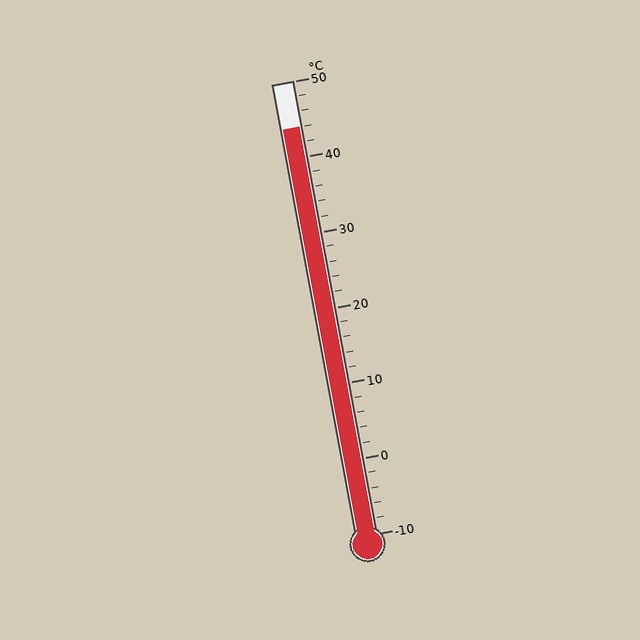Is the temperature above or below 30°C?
The temperature is above 30°C.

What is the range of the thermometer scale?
The thermometer scale ranges from -10°C to 50°C.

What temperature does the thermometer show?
The thermometer shows approximately 44°C.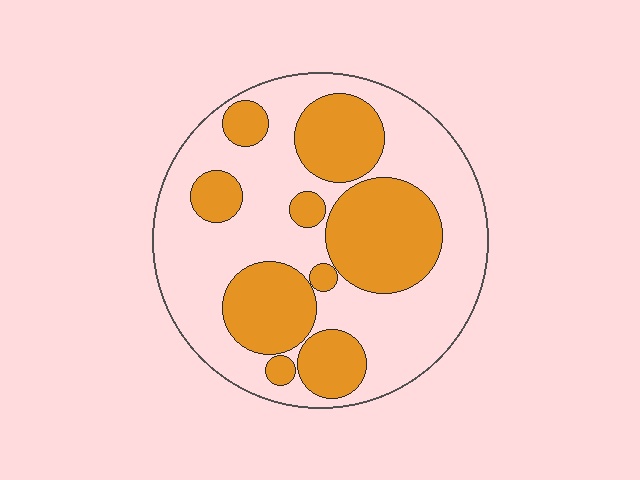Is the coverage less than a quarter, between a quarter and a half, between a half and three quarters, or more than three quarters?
Between a quarter and a half.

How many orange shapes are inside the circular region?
9.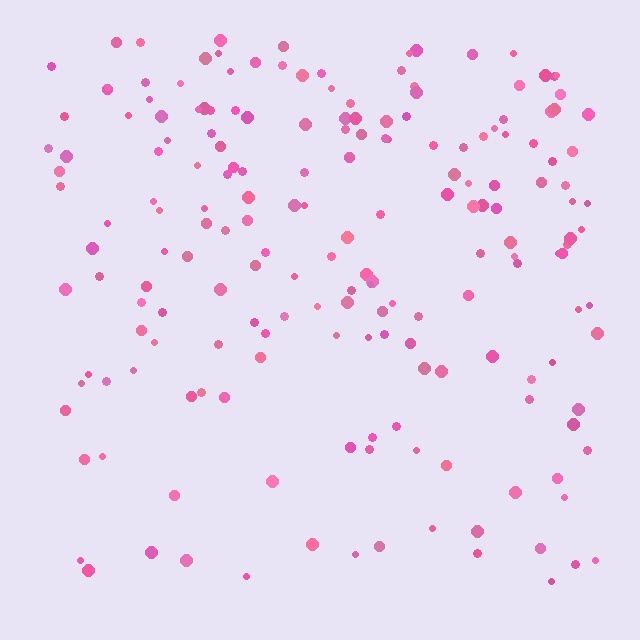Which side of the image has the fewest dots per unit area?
The bottom.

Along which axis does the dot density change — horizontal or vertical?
Vertical.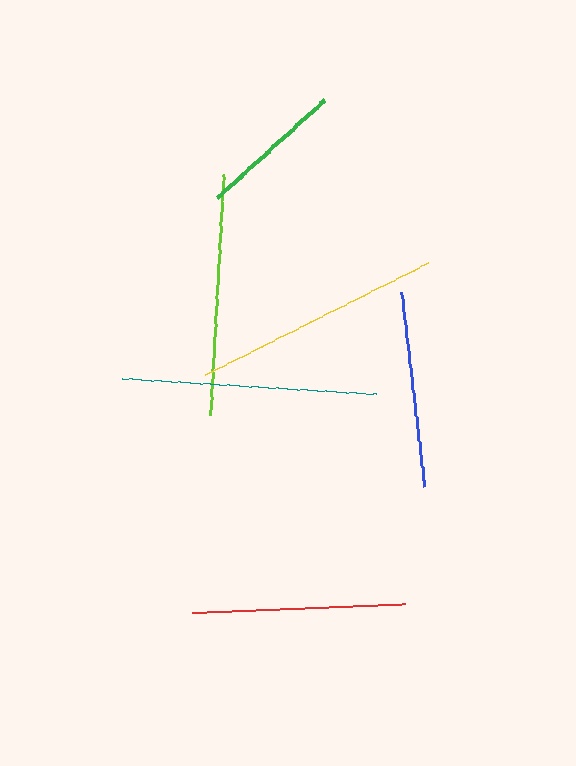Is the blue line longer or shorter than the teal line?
The teal line is longer than the blue line.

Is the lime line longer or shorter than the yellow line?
The yellow line is longer than the lime line.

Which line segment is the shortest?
The green line is the shortest at approximately 145 pixels.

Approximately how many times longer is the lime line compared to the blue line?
The lime line is approximately 1.2 times the length of the blue line.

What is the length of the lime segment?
The lime segment is approximately 241 pixels long.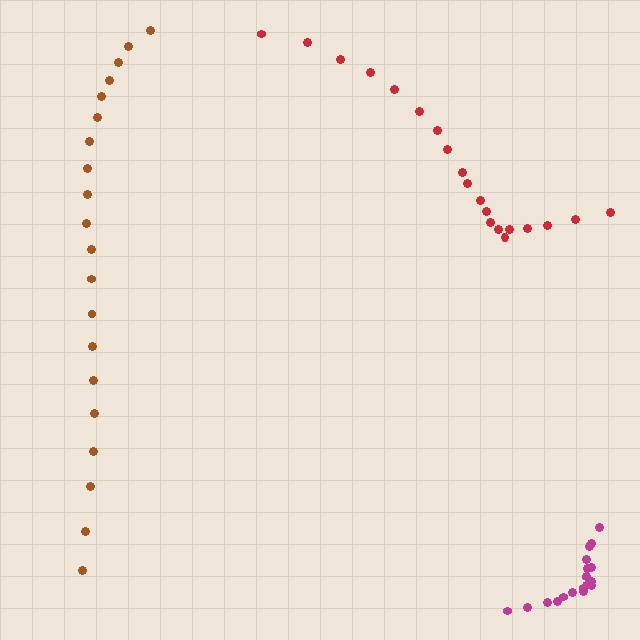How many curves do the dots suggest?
There are 3 distinct paths.